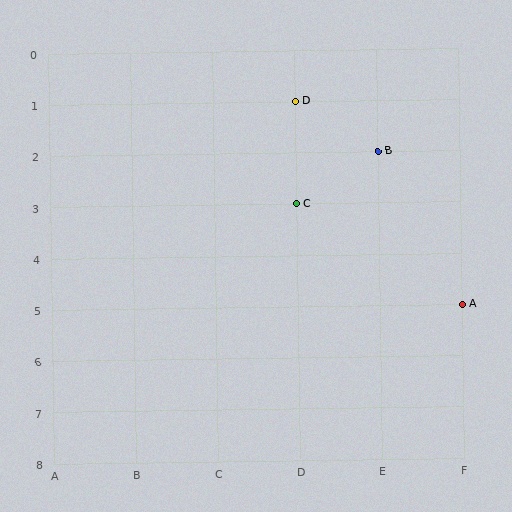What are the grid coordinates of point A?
Point A is at grid coordinates (F, 5).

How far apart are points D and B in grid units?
Points D and B are 1 column and 1 row apart (about 1.4 grid units diagonally).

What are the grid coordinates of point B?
Point B is at grid coordinates (E, 2).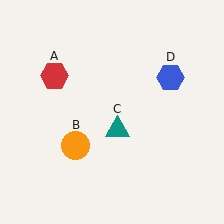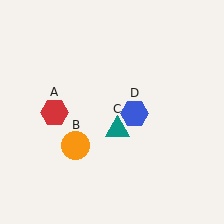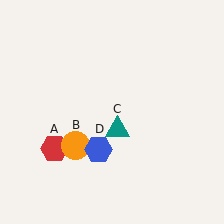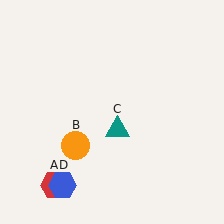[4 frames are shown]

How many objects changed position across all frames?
2 objects changed position: red hexagon (object A), blue hexagon (object D).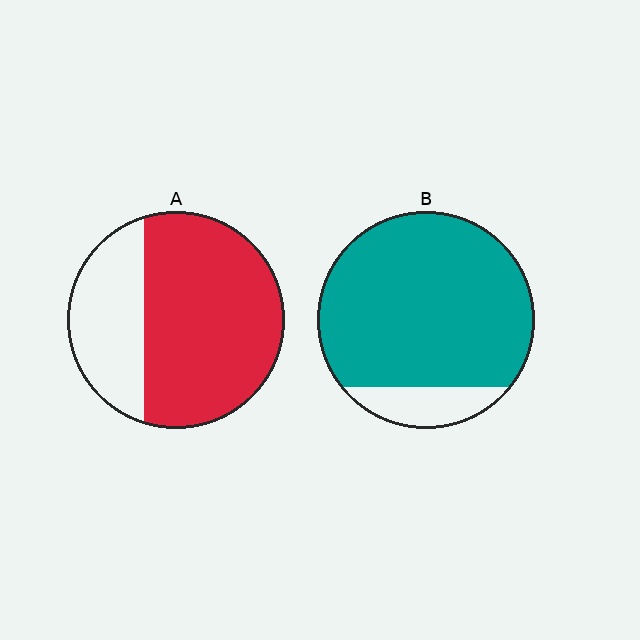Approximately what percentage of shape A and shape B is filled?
A is approximately 70% and B is approximately 85%.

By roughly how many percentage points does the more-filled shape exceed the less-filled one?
By roughly 20 percentage points (B over A).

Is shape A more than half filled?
Yes.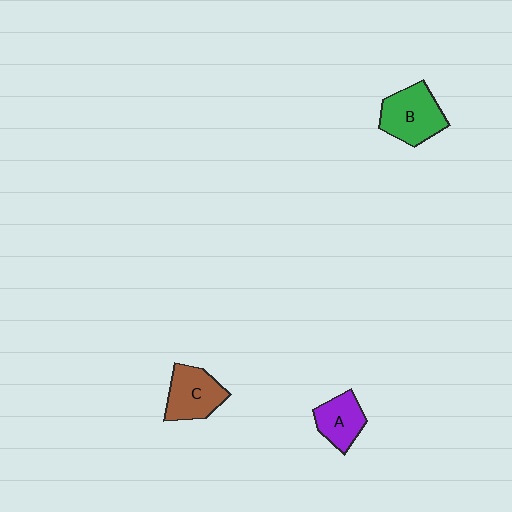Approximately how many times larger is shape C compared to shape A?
Approximately 1.3 times.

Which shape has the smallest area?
Shape A (purple).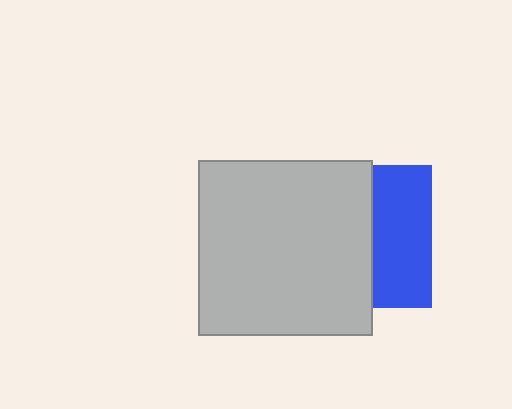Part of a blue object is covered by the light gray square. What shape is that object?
It is a square.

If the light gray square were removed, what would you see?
You would see the complete blue square.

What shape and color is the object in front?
The object in front is a light gray square.